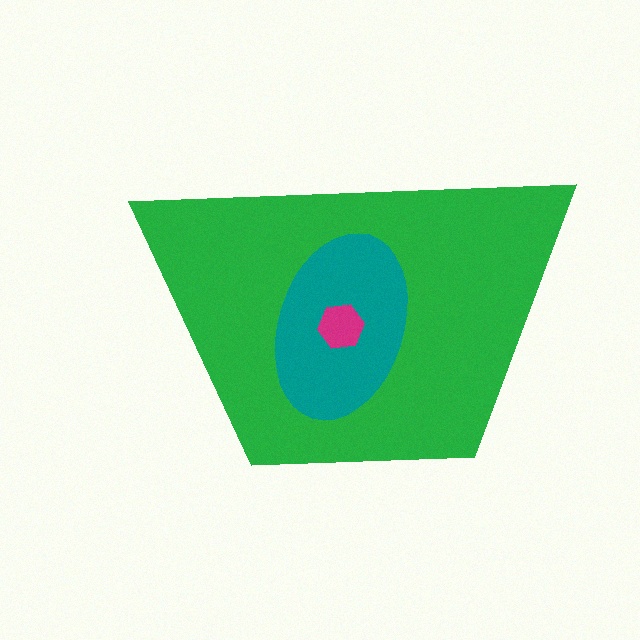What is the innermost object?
The magenta hexagon.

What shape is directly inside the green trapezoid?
The teal ellipse.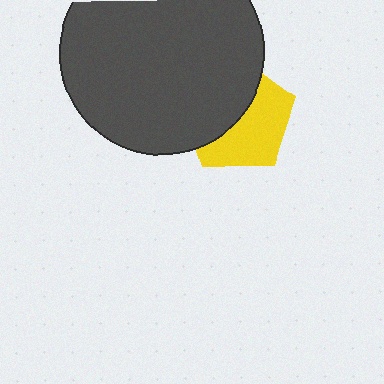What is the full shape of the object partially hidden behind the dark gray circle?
The partially hidden object is a yellow pentagon.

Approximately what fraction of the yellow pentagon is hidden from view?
Roughly 49% of the yellow pentagon is hidden behind the dark gray circle.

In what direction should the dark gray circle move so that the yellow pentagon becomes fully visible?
The dark gray circle should move toward the upper-left. That is the shortest direction to clear the overlap and leave the yellow pentagon fully visible.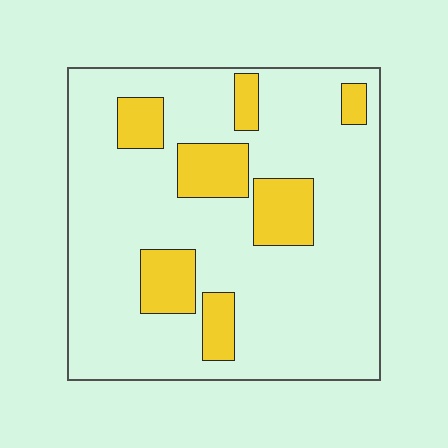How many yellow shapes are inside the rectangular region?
7.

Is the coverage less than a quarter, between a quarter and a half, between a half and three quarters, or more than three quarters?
Less than a quarter.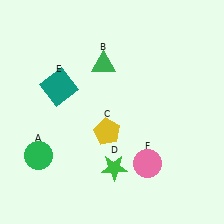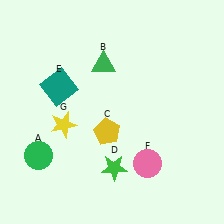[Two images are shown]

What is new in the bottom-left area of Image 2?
A yellow star (G) was added in the bottom-left area of Image 2.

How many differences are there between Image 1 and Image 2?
There is 1 difference between the two images.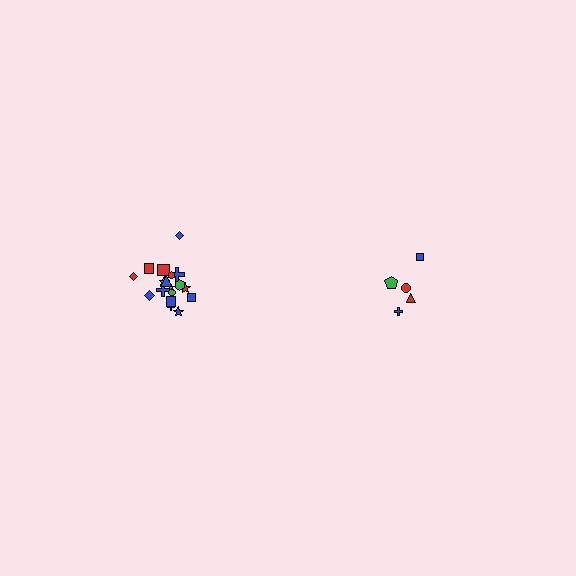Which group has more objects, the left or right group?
The left group.